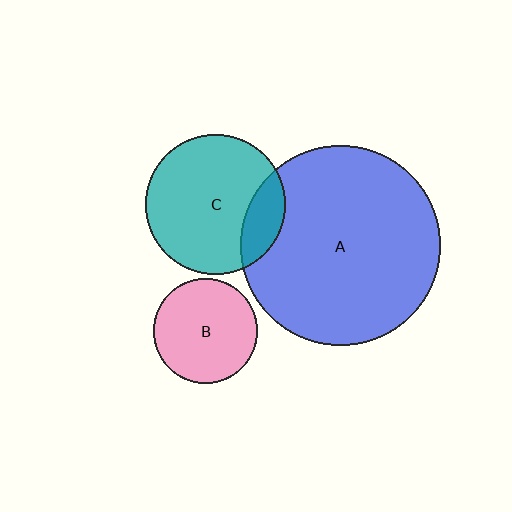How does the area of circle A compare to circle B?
Approximately 3.7 times.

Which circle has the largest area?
Circle A (blue).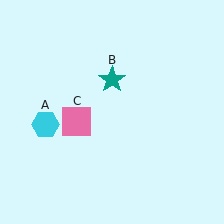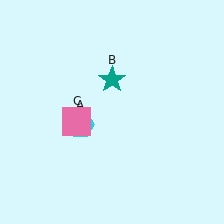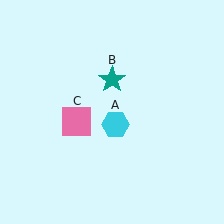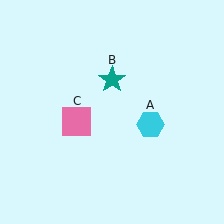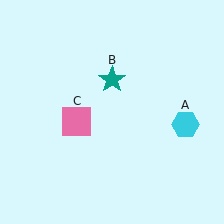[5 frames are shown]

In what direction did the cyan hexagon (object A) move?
The cyan hexagon (object A) moved right.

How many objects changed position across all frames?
1 object changed position: cyan hexagon (object A).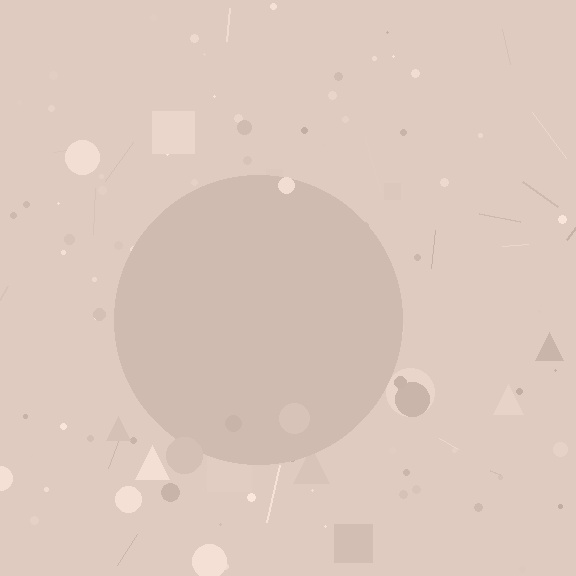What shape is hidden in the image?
A circle is hidden in the image.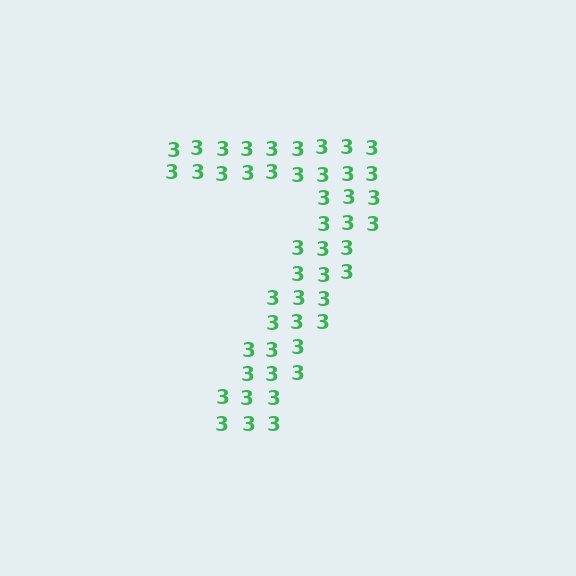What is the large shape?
The large shape is the digit 7.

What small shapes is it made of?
It is made of small digit 3's.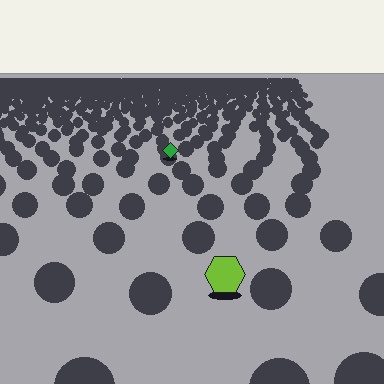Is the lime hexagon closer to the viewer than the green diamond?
Yes. The lime hexagon is closer — you can tell from the texture gradient: the ground texture is coarser near it.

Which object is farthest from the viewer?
The green diamond is farthest from the viewer. It appears smaller and the ground texture around it is denser.